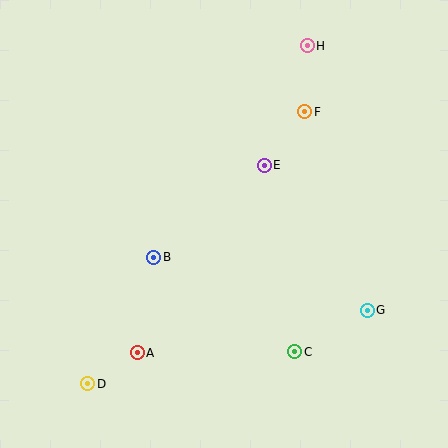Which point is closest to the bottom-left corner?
Point D is closest to the bottom-left corner.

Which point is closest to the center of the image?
Point E at (264, 165) is closest to the center.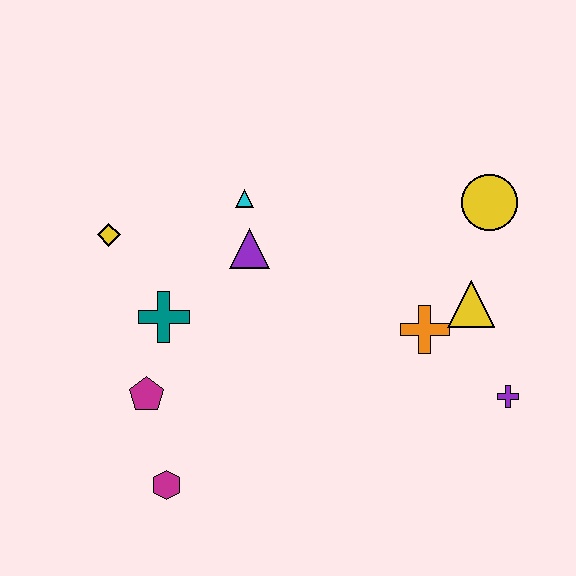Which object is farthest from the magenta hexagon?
The yellow circle is farthest from the magenta hexagon.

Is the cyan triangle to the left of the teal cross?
No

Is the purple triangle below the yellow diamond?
Yes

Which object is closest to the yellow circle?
The yellow triangle is closest to the yellow circle.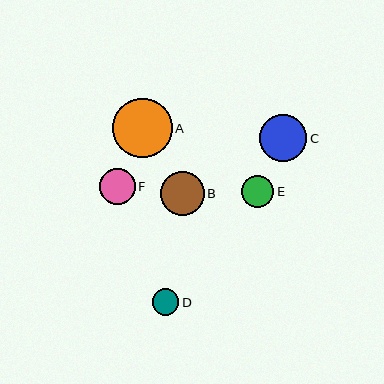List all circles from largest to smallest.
From largest to smallest: A, C, B, F, E, D.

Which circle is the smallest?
Circle D is the smallest with a size of approximately 26 pixels.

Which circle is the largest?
Circle A is the largest with a size of approximately 60 pixels.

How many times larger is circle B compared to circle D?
Circle B is approximately 1.7 times the size of circle D.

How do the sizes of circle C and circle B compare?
Circle C and circle B are approximately the same size.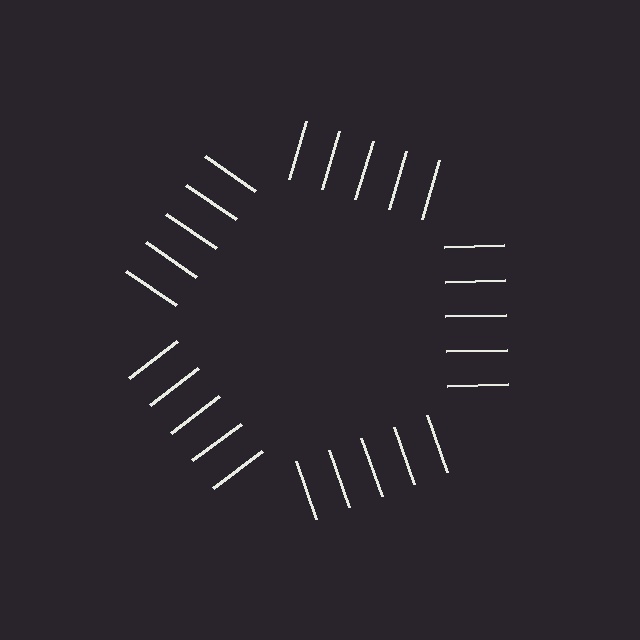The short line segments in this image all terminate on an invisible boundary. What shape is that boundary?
An illusory pentagon — the line segments terminate on its edges but no continuous stroke is drawn.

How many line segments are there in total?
25 — 5 along each of the 5 edges.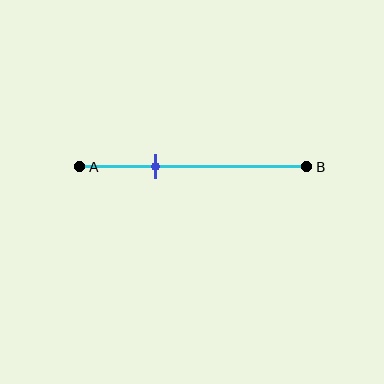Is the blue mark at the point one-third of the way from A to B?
Yes, the mark is approximately at the one-third point.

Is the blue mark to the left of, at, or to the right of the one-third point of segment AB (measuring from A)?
The blue mark is approximately at the one-third point of segment AB.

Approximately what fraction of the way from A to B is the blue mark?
The blue mark is approximately 35% of the way from A to B.